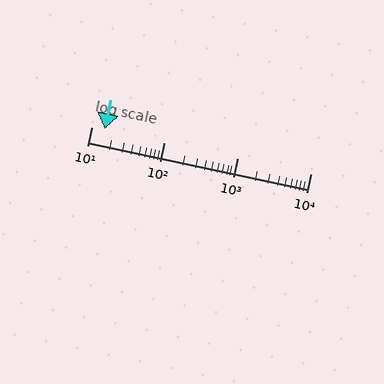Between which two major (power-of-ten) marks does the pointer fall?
The pointer is between 10 and 100.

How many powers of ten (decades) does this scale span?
The scale spans 3 decades, from 10 to 10000.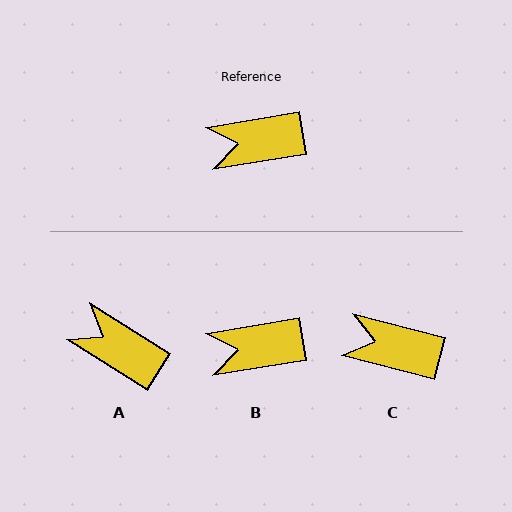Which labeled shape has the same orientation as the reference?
B.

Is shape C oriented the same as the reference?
No, it is off by about 24 degrees.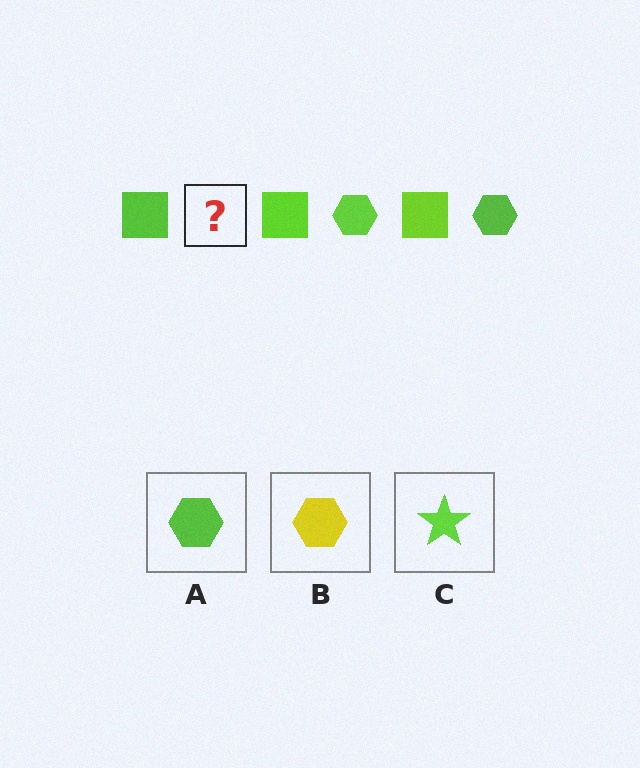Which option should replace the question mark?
Option A.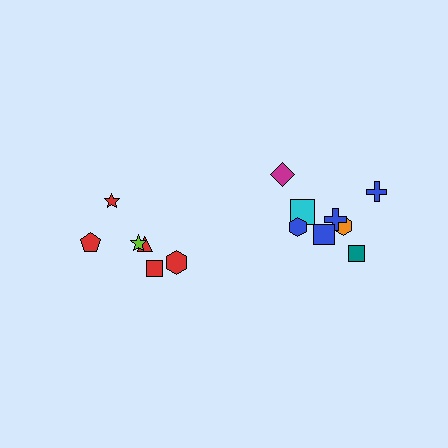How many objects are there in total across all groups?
There are 14 objects.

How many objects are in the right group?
There are 8 objects.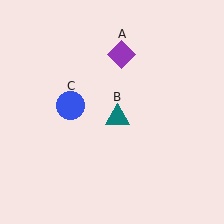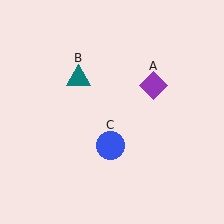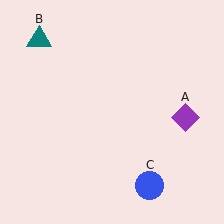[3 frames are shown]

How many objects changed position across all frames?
3 objects changed position: purple diamond (object A), teal triangle (object B), blue circle (object C).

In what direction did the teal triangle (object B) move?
The teal triangle (object B) moved up and to the left.